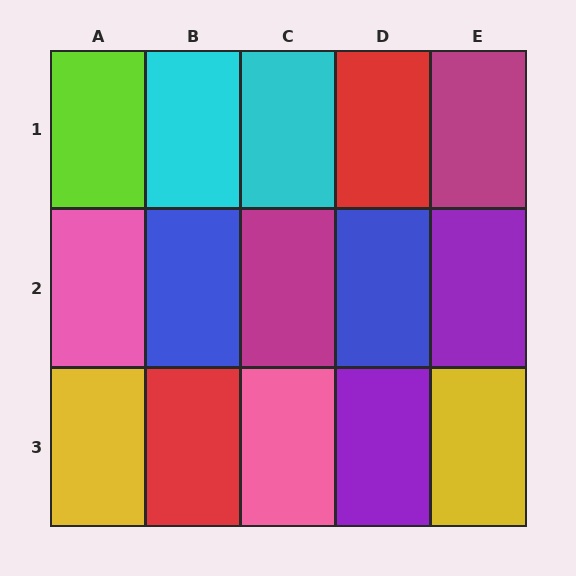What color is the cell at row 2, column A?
Pink.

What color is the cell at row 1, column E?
Magenta.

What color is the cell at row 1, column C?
Cyan.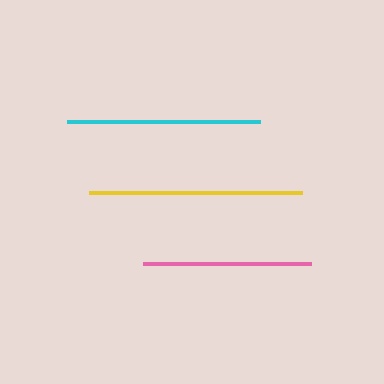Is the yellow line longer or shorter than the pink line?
The yellow line is longer than the pink line.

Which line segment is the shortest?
The pink line is the shortest at approximately 168 pixels.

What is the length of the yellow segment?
The yellow segment is approximately 213 pixels long.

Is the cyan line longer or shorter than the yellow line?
The yellow line is longer than the cyan line.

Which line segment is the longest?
The yellow line is the longest at approximately 213 pixels.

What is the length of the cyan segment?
The cyan segment is approximately 193 pixels long.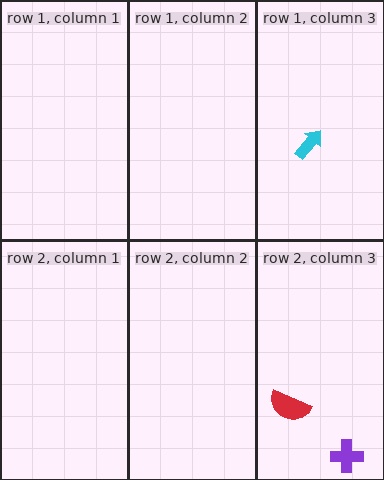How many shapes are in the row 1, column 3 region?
1.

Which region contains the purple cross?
The row 2, column 3 region.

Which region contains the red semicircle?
The row 2, column 3 region.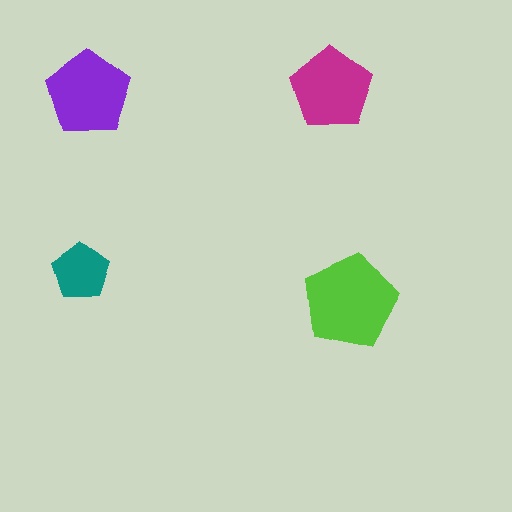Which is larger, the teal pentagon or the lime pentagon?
The lime one.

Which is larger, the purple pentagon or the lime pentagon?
The lime one.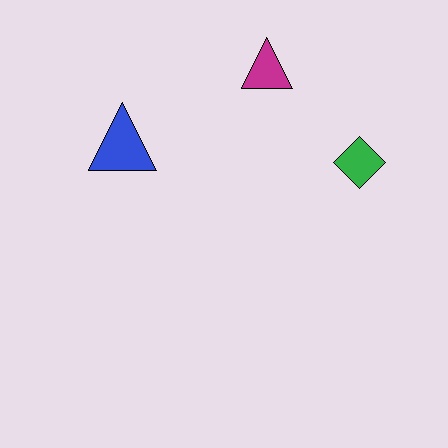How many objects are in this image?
There are 3 objects.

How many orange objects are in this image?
There are no orange objects.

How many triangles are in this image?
There are 2 triangles.